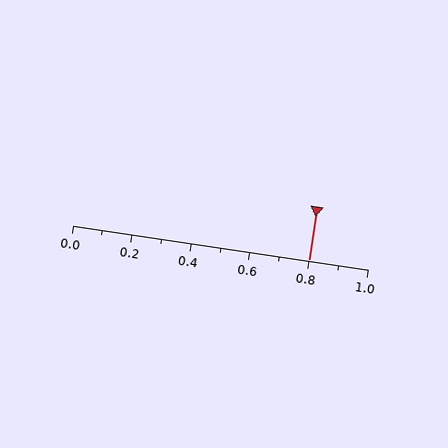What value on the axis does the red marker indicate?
The marker indicates approximately 0.8.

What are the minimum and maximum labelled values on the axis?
The axis runs from 0.0 to 1.0.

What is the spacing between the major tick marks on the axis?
The major ticks are spaced 0.2 apart.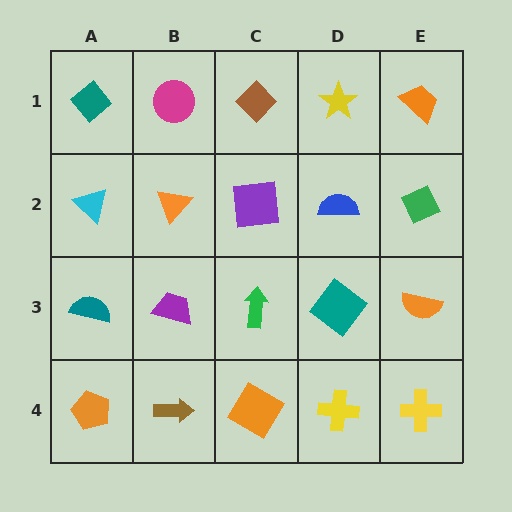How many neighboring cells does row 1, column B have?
3.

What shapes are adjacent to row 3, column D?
A blue semicircle (row 2, column D), a yellow cross (row 4, column D), a green arrow (row 3, column C), an orange semicircle (row 3, column E).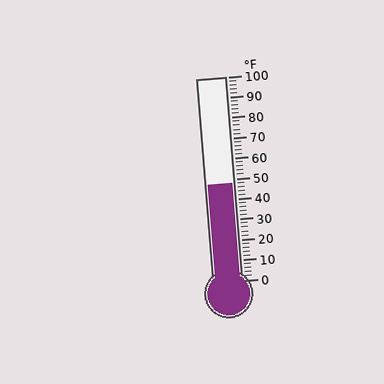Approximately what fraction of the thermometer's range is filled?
The thermometer is filled to approximately 50% of its range.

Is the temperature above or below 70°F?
The temperature is below 70°F.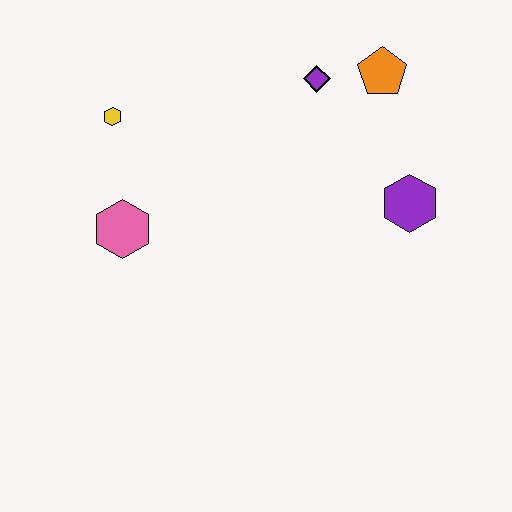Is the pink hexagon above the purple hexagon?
No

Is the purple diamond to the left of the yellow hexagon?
No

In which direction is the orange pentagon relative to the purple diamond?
The orange pentagon is to the right of the purple diamond.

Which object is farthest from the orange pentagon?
The pink hexagon is farthest from the orange pentagon.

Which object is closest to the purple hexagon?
The orange pentagon is closest to the purple hexagon.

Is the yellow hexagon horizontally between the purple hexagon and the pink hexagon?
No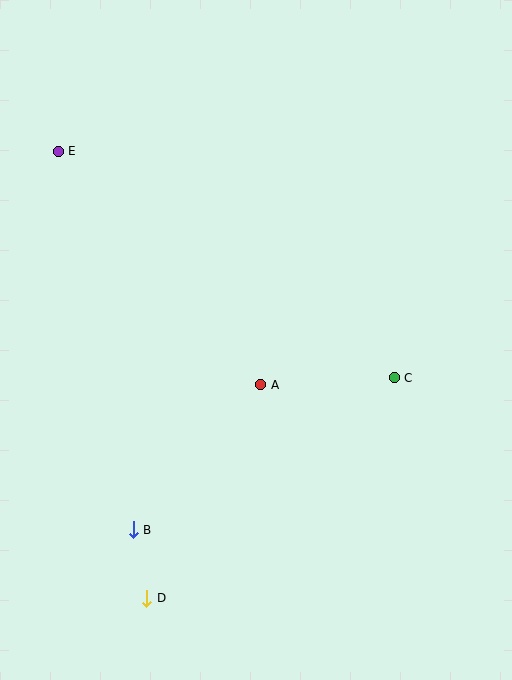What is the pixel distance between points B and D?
The distance between B and D is 70 pixels.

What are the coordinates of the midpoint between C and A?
The midpoint between C and A is at (328, 381).